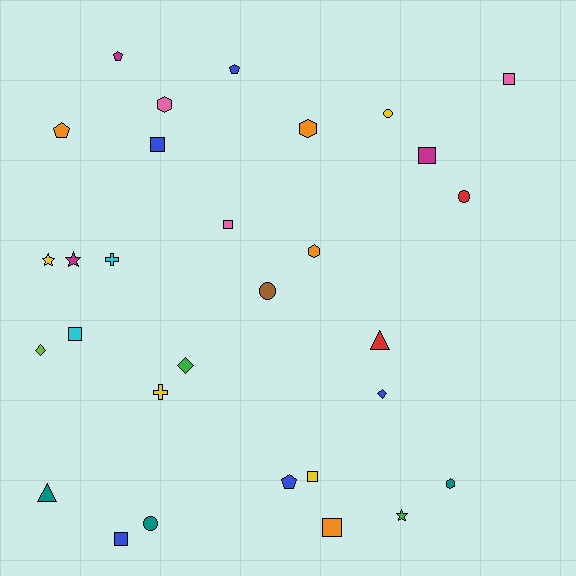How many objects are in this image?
There are 30 objects.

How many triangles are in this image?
There are 2 triangles.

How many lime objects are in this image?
There is 1 lime object.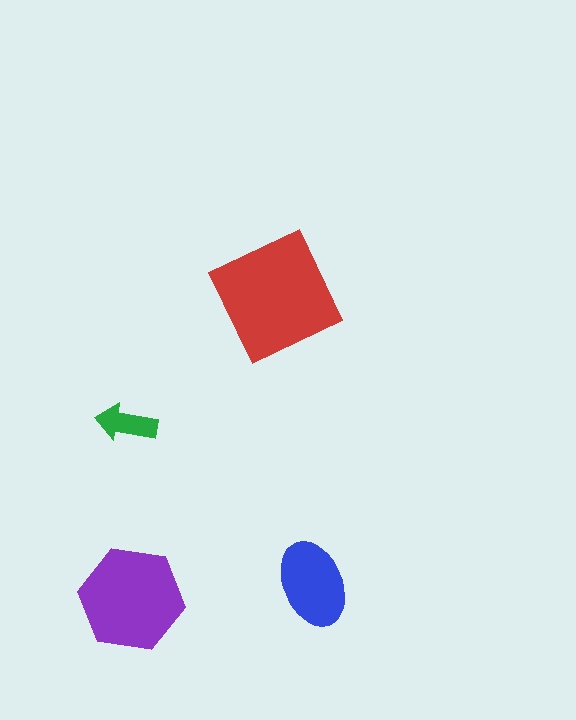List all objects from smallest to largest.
The green arrow, the blue ellipse, the purple hexagon, the red square.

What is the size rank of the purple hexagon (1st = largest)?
2nd.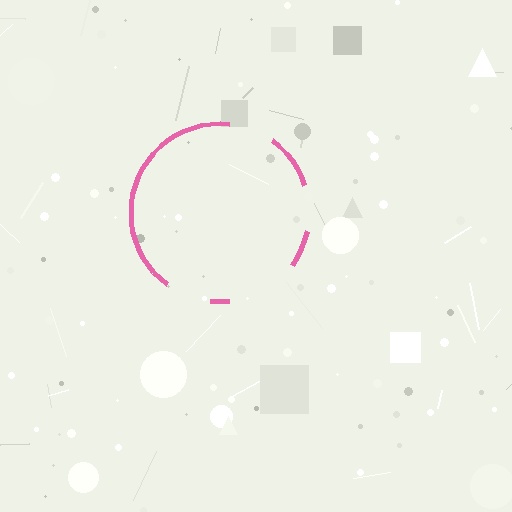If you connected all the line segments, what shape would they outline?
They would outline a circle.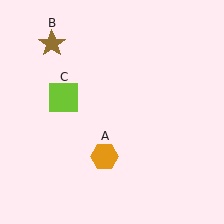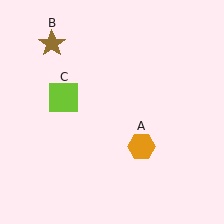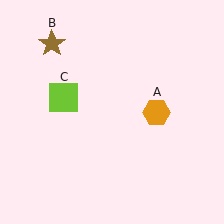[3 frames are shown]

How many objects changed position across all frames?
1 object changed position: orange hexagon (object A).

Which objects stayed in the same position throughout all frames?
Brown star (object B) and lime square (object C) remained stationary.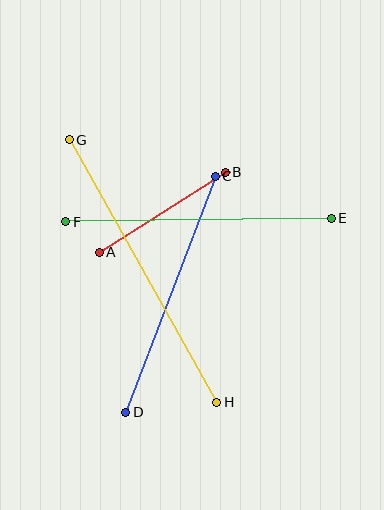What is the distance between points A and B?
The distance is approximately 149 pixels.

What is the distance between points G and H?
The distance is approximately 302 pixels.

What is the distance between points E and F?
The distance is approximately 265 pixels.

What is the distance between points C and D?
The distance is approximately 252 pixels.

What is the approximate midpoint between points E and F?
The midpoint is at approximately (198, 220) pixels.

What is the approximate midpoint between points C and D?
The midpoint is at approximately (170, 294) pixels.